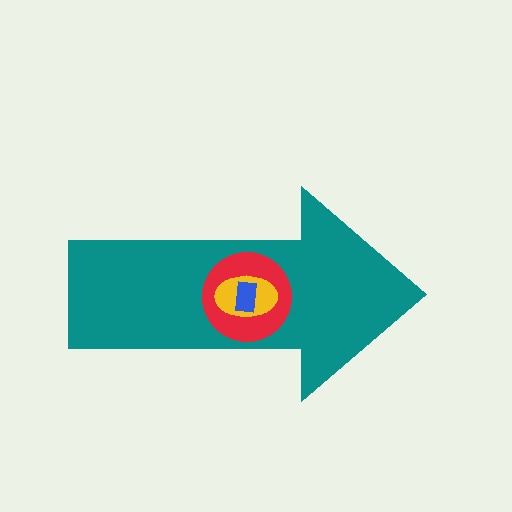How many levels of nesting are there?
4.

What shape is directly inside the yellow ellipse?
The blue rectangle.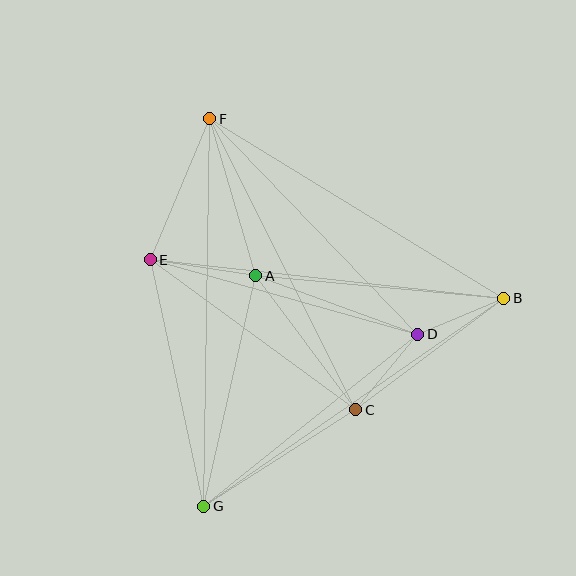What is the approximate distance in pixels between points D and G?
The distance between D and G is approximately 275 pixels.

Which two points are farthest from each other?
Points F and G are farthest from each other.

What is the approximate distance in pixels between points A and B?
The distance between A and B is approximately 249 pixels.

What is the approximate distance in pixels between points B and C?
The distance between B and C is approximately 185 pixels.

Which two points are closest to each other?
Points B and D are closest to each other.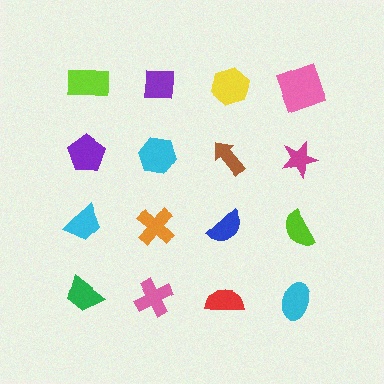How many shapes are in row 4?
4 shapes.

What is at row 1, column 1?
A lime rectangle.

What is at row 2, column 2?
A cyan hexagon.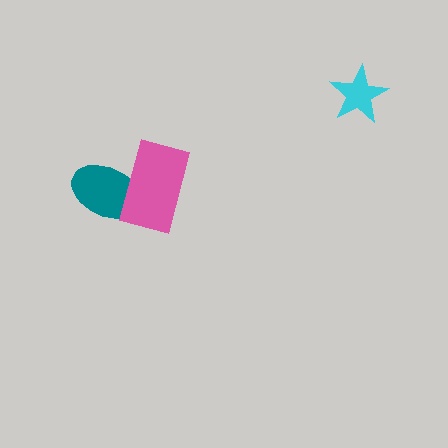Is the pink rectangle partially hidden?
No, no other shape covers it.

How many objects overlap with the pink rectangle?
1 object overlaps with the pink rectangle.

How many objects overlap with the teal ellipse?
1 object overlaps with the teal ellipse.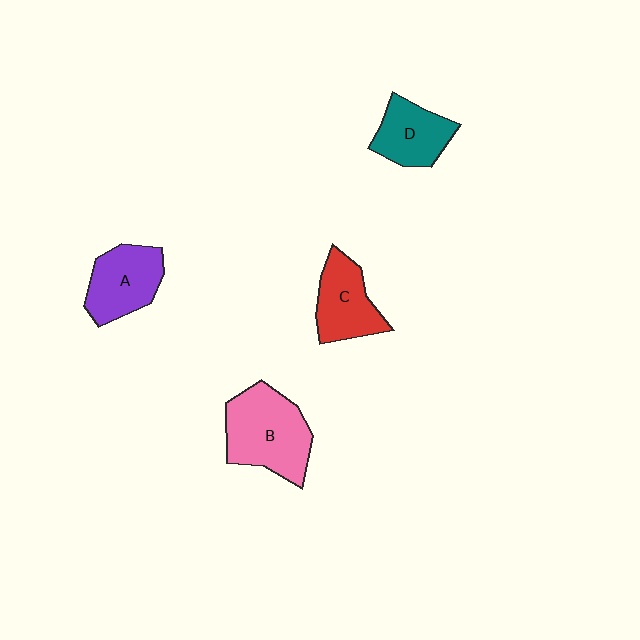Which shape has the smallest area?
Shape D (teal).